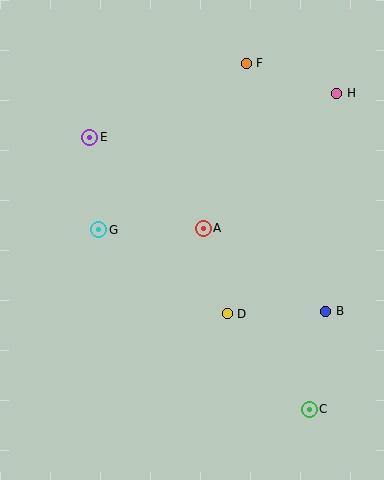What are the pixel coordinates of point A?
Point A is at (203, 228).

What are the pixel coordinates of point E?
Point E is at (90, 137).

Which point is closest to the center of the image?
Point A at (203, 228) is closest to the center.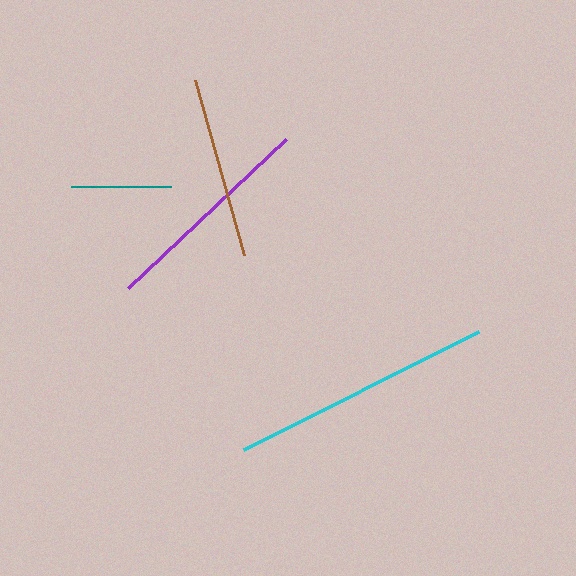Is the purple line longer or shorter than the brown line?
The purple line is longer than the brown line.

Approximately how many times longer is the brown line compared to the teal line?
The brown line is approximately 1.8 times the length of the teal line.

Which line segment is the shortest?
The teal line is the shortest at approximately 100 pixels.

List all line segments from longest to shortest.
From longest to shortest: cyan, purple, brown, teal.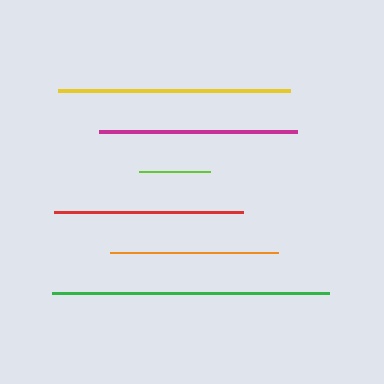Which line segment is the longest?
The green line is the longest at approximately 277 pixels.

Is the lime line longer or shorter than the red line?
The red line is longer than the lime line.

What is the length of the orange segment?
The orange segment is approximately 168 pixels long.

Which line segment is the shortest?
The lime line is the shortest at approximately 71 pixels.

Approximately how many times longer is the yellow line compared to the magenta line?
The yellow line is approximately 1.2 times the length of the magenta line.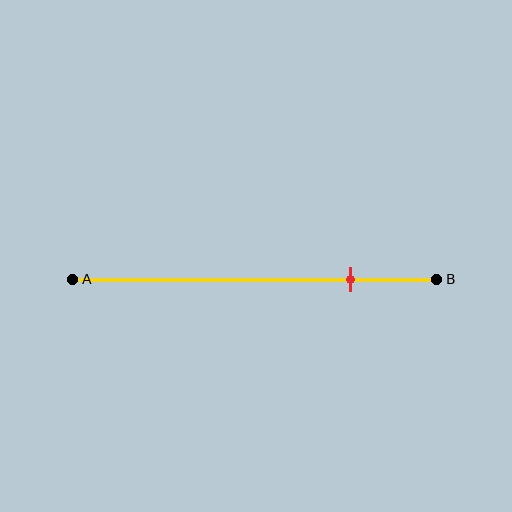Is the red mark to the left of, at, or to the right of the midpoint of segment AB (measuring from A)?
The red mark is to the right of the midpoint of segment AB.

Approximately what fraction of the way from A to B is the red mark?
The red mark is approximately 75% of the way from A to B.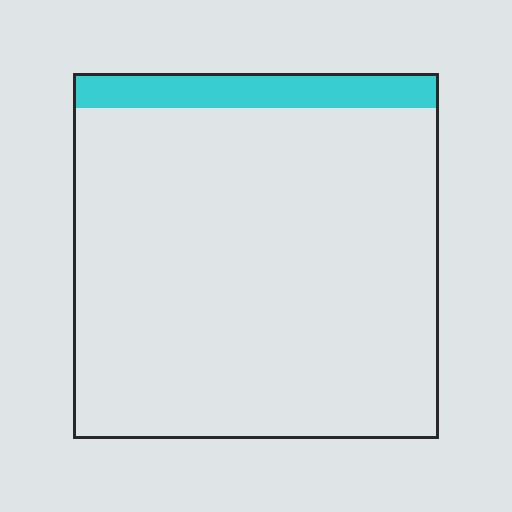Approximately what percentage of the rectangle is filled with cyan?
Approximately 10%.